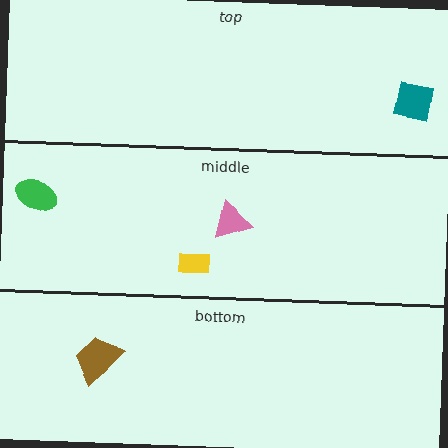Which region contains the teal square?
The top region.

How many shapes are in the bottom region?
1.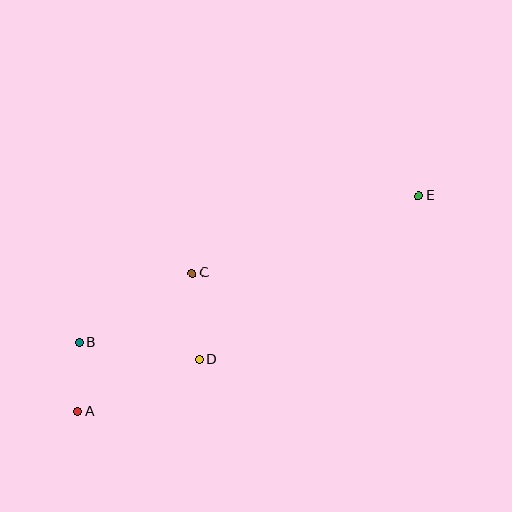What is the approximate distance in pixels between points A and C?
The distance between A and C is approximately 180 pixels.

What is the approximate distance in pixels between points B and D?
The distance between B and D is approximately 121 pixels.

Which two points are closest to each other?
Points A and B are closest to each other.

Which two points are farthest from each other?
Points A and E are farthest from each other.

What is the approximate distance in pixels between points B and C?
The distance between B and C is approximately 133 pixels.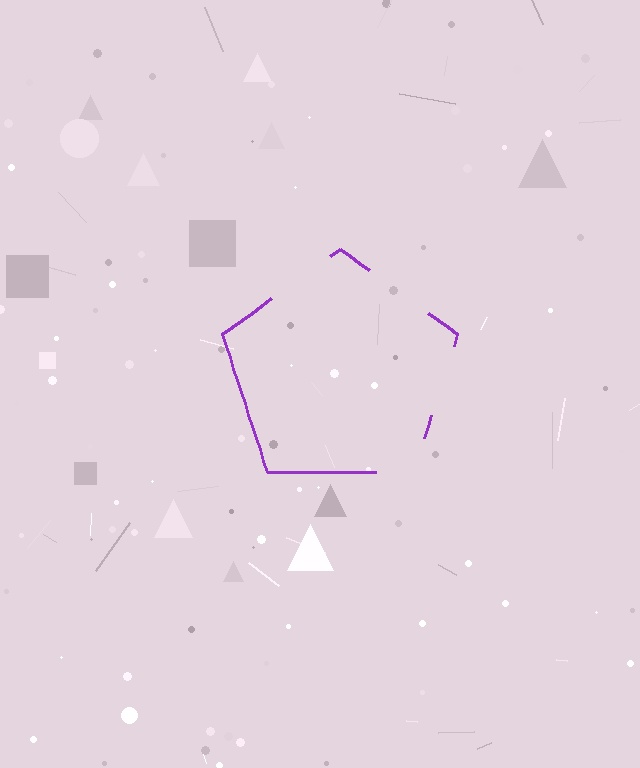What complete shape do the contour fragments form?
The contour fragments form a pentagon.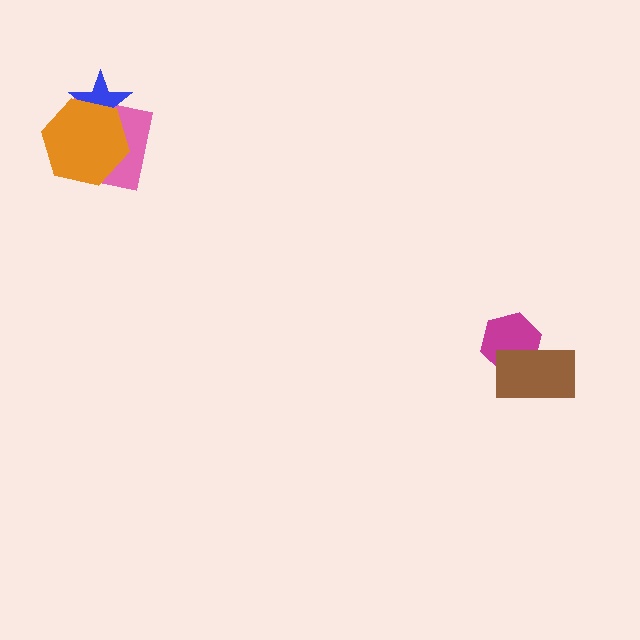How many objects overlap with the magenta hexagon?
1 object overlaps with the magenta hexagon.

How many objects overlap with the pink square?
2 objects overlap with the pink square.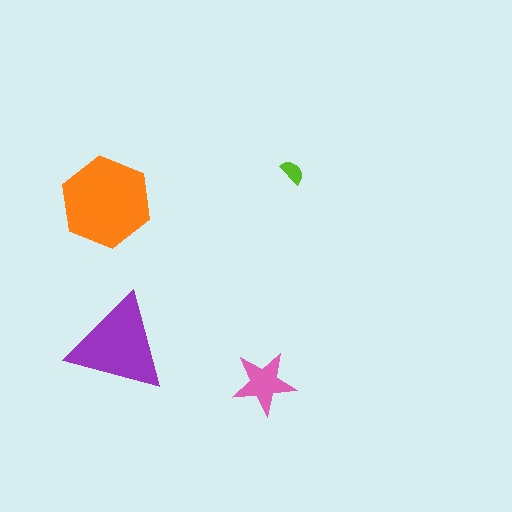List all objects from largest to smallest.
The orange hexagon, the purple triangle, the pink star, the lime semicircle.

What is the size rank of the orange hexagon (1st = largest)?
1st.